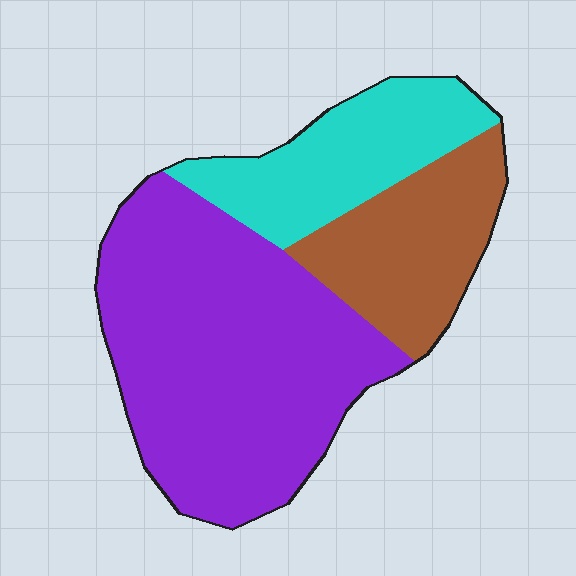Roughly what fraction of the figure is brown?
Brown takes up about one fifth (1/5) of the figure.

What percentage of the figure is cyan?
Cyan takes up about one fifth (1/5) of the figure.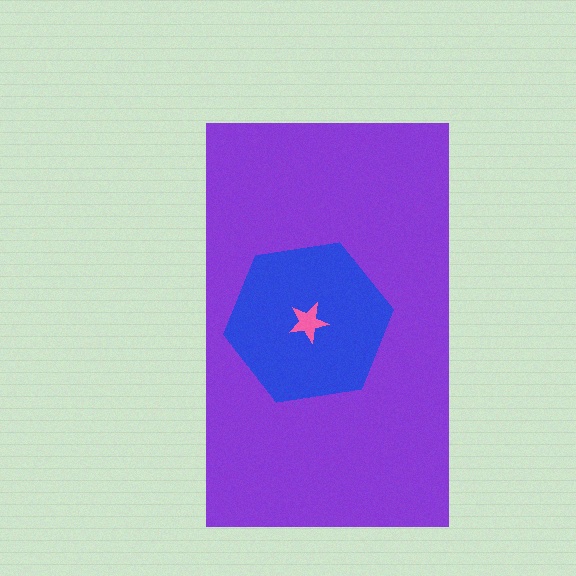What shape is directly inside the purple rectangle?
The blue hexagon.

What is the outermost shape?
The purple rectangle.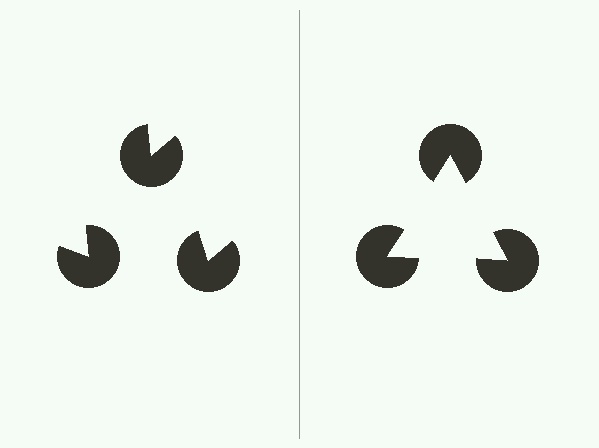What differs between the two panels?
The pac-man discs are positioned identically on both sides; only the wedge orientations differ. On the right they align to a triangle; on the left they are misaligned.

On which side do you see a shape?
An illusory triangle appears on the right side. On the left side the wedge cuts are rotated, so no coherent shape forms.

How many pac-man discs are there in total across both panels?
6 — 3 on each side.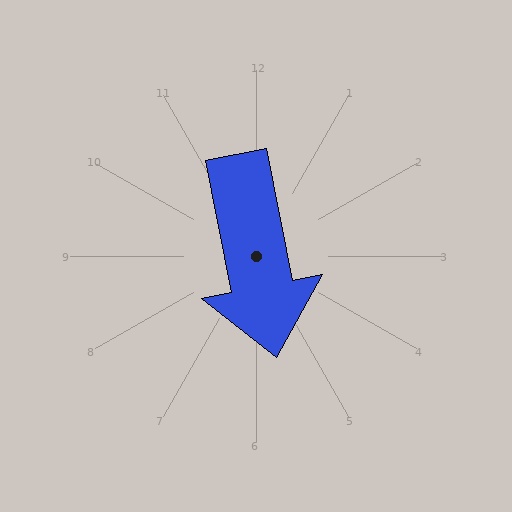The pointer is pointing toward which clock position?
Roughly 6 o'clock.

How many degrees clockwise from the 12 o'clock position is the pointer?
Approximately 169 degrees.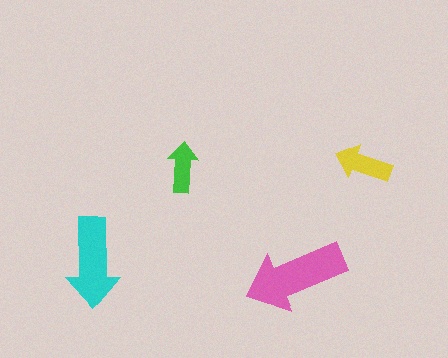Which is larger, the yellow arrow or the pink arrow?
The pink one.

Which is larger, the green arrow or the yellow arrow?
The yellow one.